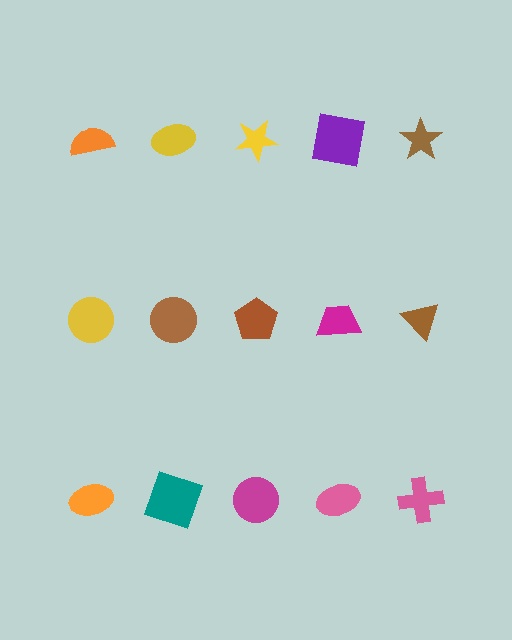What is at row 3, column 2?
A teal square.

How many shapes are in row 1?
5 shapes.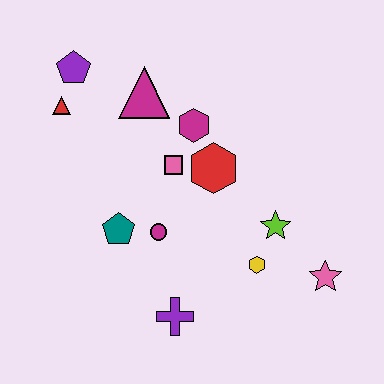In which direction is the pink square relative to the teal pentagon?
The pink square is above the teal pentagon.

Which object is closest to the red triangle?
The purple pentagon is closest to the red triangle.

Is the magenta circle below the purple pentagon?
Yes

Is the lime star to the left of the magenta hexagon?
No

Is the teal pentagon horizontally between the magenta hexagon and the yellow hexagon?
No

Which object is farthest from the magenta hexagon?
The pink star is farthest from the magenta hexagon.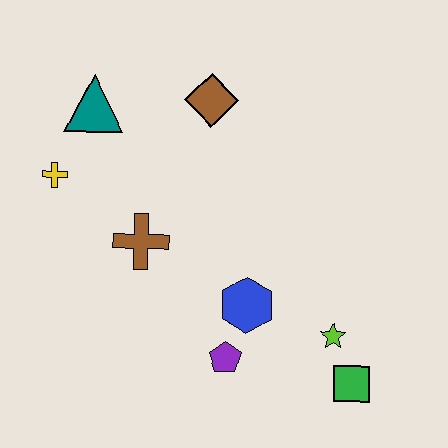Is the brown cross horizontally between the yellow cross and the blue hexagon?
Yes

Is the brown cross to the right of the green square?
No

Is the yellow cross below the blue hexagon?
No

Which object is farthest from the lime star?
The teal triangle is farthest from the lime star.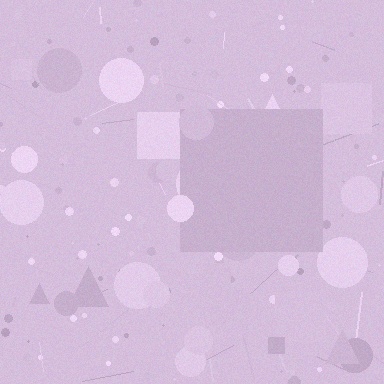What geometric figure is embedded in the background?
A square is embedded in the background.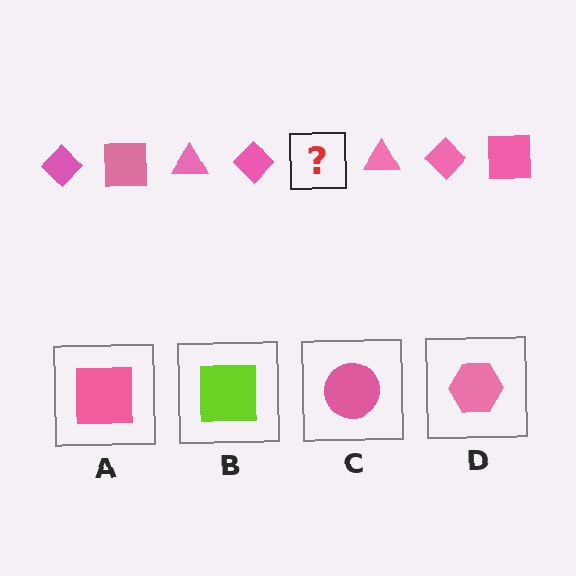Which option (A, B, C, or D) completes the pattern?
A.